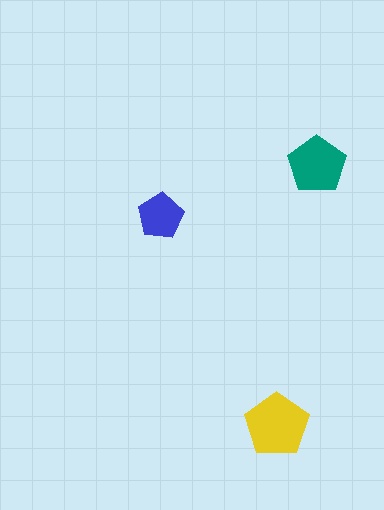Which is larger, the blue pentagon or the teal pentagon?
The teal one.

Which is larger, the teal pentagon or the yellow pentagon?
The yellow one.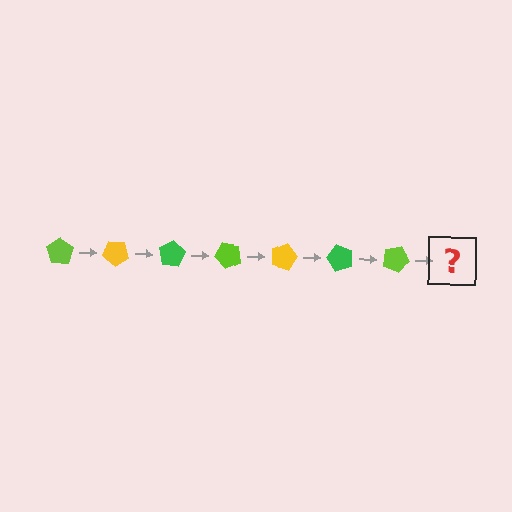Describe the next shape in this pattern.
It should be a yellow pentagon, rotated 280 degrees from the start.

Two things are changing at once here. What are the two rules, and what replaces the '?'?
The two rules are that it rotates 40 degrees each step and the color cycles through lime, yellow, and green. The '?' should be a yellow pentagon, rotated 280 degrees from the start.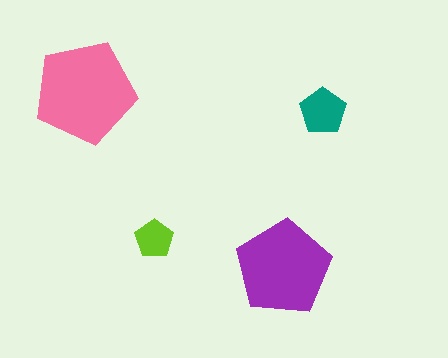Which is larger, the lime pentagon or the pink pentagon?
The pink one.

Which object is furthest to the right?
The teal pentagon is rightmost.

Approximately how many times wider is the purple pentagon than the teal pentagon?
About 2 times wider.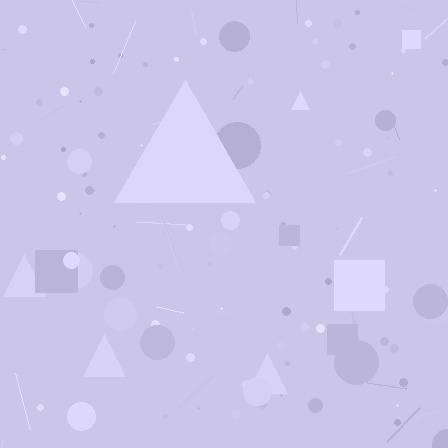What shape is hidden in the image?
A triangle is hidden in the image.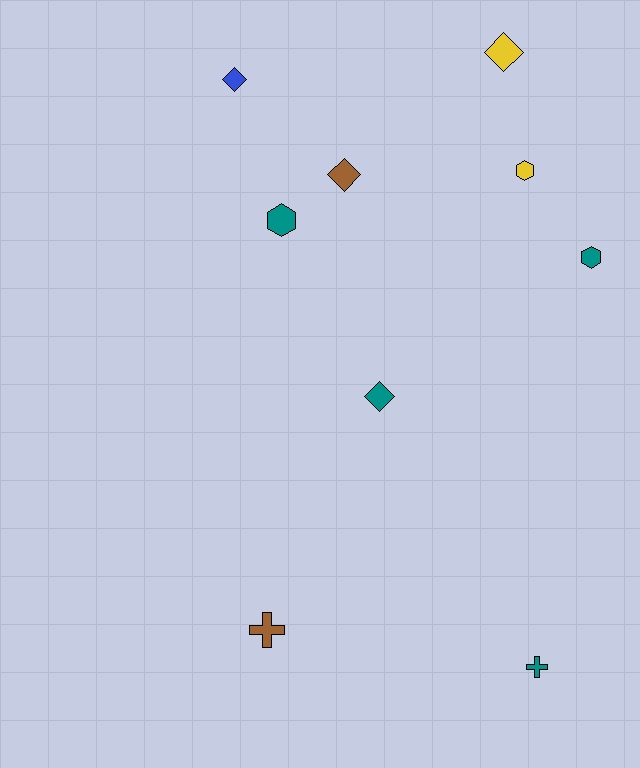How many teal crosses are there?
There is 1 teal cross.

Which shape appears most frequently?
Diamond, with 4 objects.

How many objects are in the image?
There are 9 objects.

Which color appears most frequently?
Teal, with 4 objects.